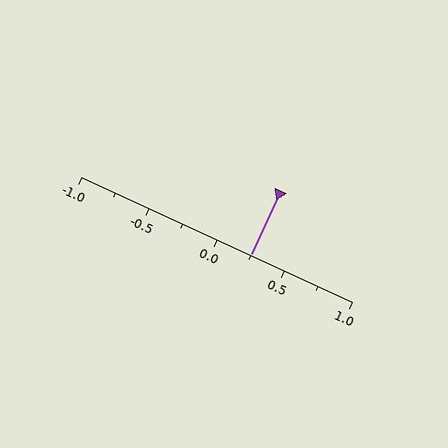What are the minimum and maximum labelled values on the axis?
The axis runs from -1.0 to 1.0.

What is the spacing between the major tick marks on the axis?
The major ticks are spaced 0.5 apart.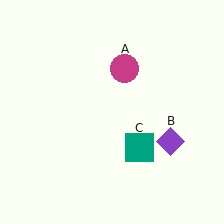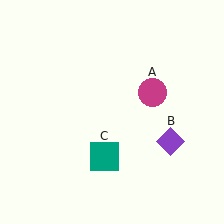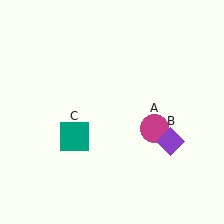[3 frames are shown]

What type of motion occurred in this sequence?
The magenta circle (object A), teal square (object C) rotated clockwise around the center of the scene.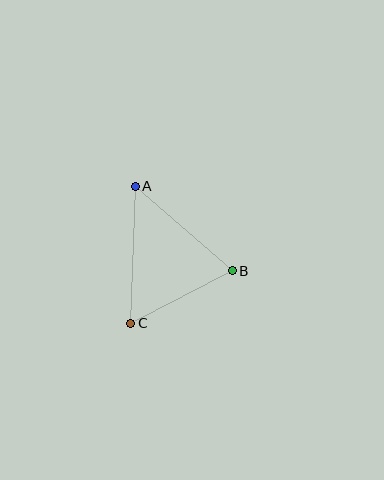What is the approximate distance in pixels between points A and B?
The distance between A and B is approximately 129 pixels.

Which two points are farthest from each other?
Points A and C are farthest from each other.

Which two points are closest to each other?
Points B and C are closest to each other.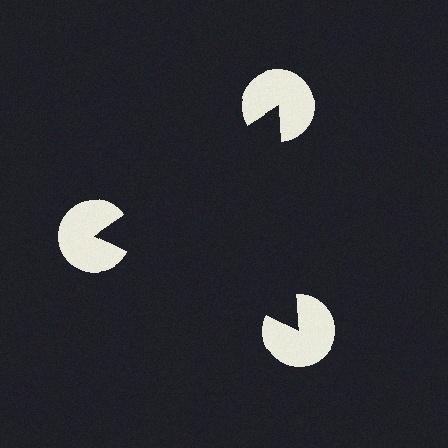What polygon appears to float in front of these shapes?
An illusory triangle — its edges are inferred from the aligned wedge cuts in the pac-man discs, not physically drawn.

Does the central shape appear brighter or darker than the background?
It typically appears slightly darker than the background, even though no actual brightness change is drawn.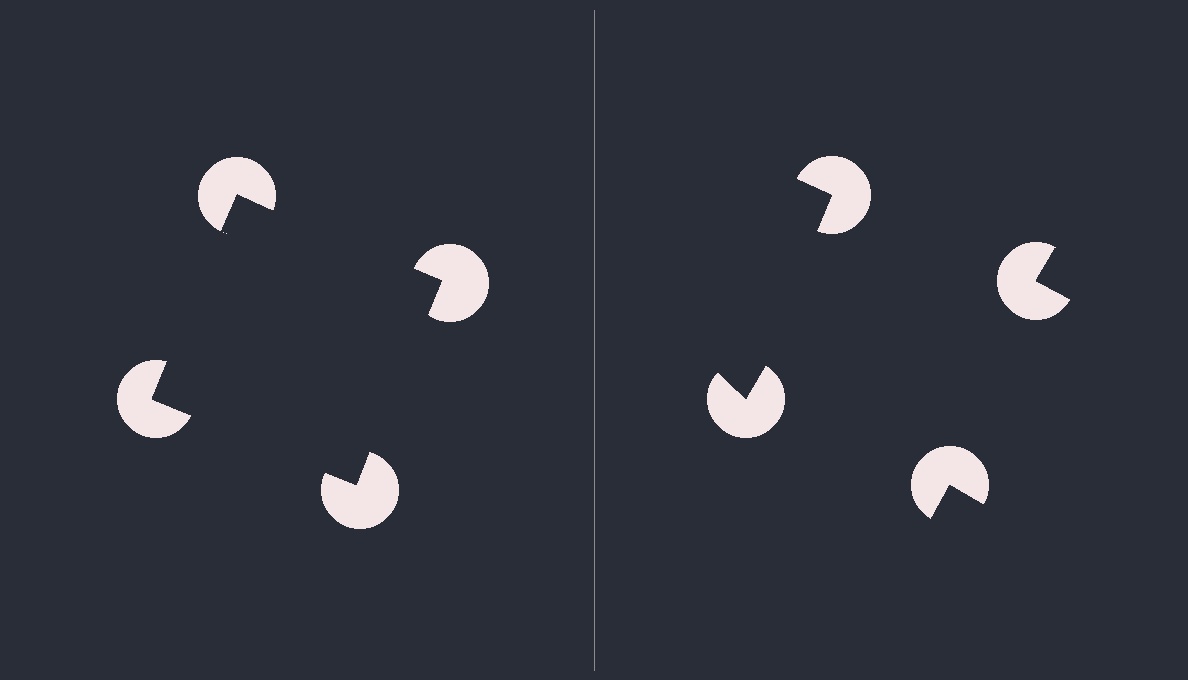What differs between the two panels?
The pac-man discs are positioned identically on both sides; only the wedge orientations differ. On the left they align to a square; on the right they are misaligned.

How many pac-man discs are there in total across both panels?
8 — 4 on each side.